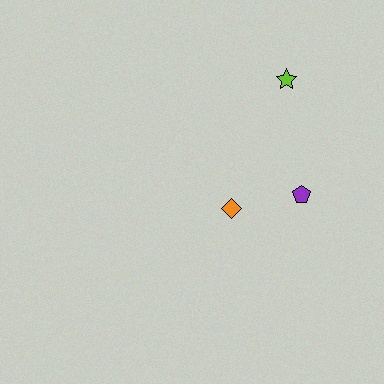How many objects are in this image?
There are 3 objects.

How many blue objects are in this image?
There are no blue objects.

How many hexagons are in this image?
There are no hexagons.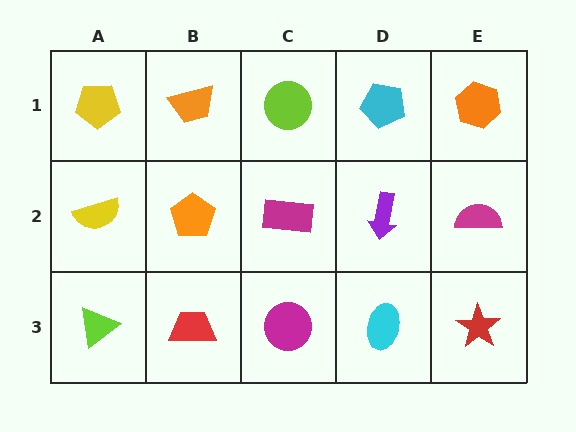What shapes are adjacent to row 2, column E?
An orange hexagon (row 1, column E), a red star (row 3, column E), a purple arrow (row 2, column D).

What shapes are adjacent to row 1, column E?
A magenta semicircle (row 2, column E), a cyan pentagon (row 1, column D).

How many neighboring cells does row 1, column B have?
3.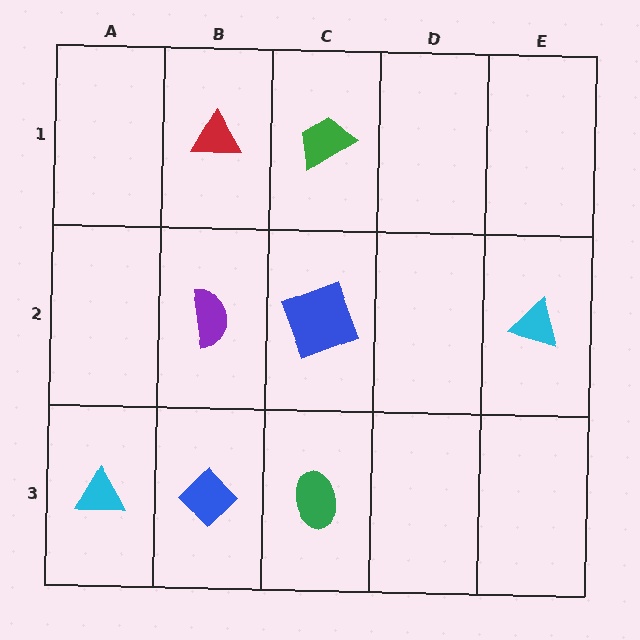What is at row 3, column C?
A green ellipse.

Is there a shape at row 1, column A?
No, that cell is empty.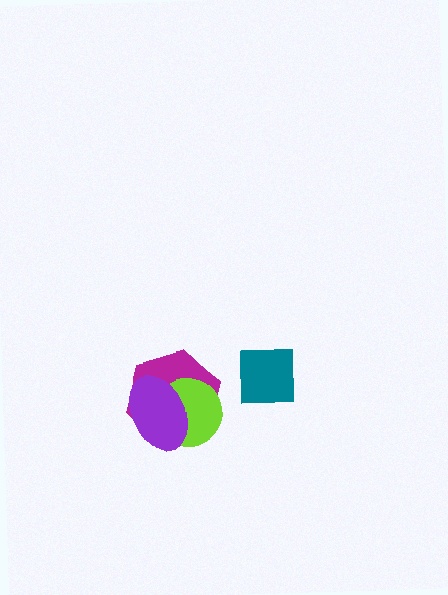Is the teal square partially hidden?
No, no other shape covers it.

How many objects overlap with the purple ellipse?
2 objects overlap with the purple ellipse.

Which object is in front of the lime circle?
The purple ellipse is in front of the lime circle.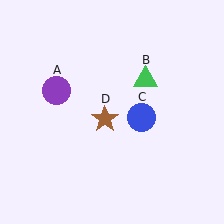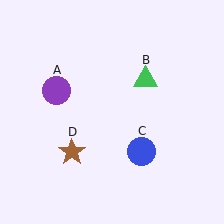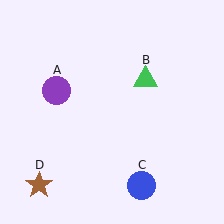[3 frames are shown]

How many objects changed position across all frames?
2 objects changed position: blue circle (object C), brown star (object D).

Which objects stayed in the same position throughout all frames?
Purple circle (object A) and green triangle (object B) remained stationary.